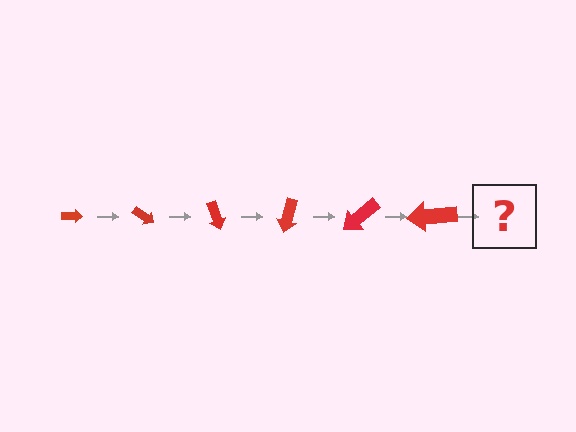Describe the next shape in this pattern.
It should be an arrow, larger than the previous one and rotated 210 degrees from the start.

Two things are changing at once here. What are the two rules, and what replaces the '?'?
The two rules are that the arrow grows larger each step and it rotates 35 degrees each step. The '?' should be an arrow, larger than the previous one and rotated 210 degrees from the start.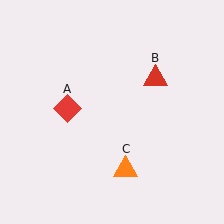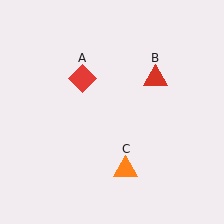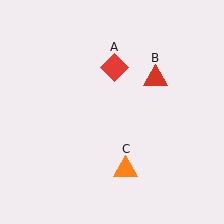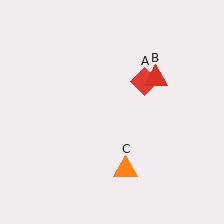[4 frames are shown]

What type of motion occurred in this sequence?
The red diamond (object A) rotated clockwise around the center of the scene.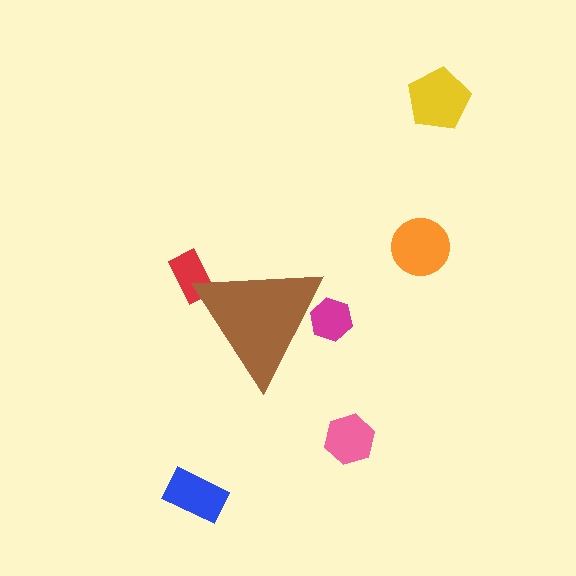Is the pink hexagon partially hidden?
No, the pink hexagon is fully visible.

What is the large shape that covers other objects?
A brown triangle.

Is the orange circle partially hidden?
No, the orange circle is fully visible.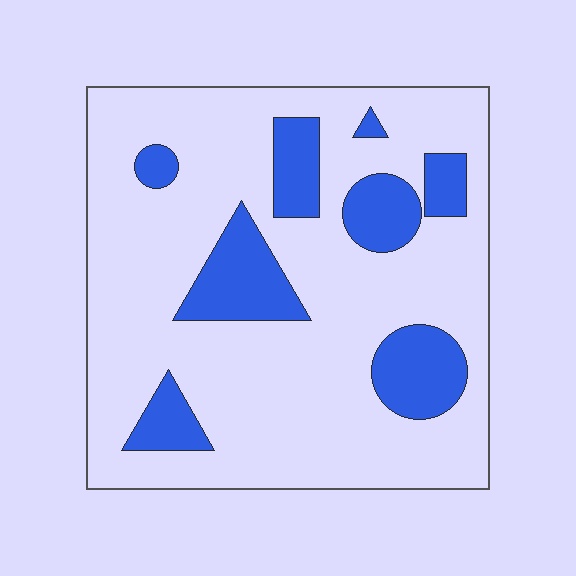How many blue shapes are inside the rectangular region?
8.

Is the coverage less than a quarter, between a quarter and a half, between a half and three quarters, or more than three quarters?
Less than a quarter.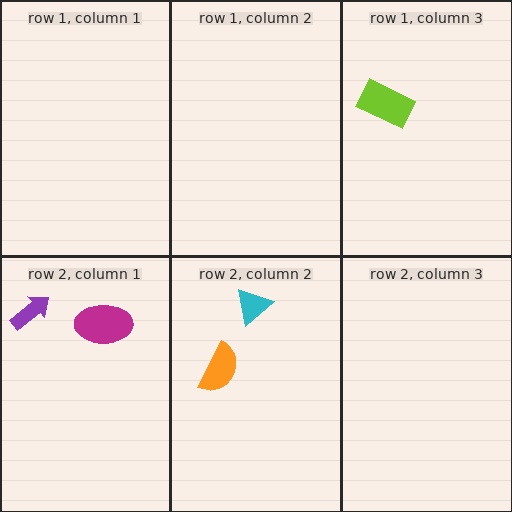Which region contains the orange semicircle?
The row 2, column 2 region.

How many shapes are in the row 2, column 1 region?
2.